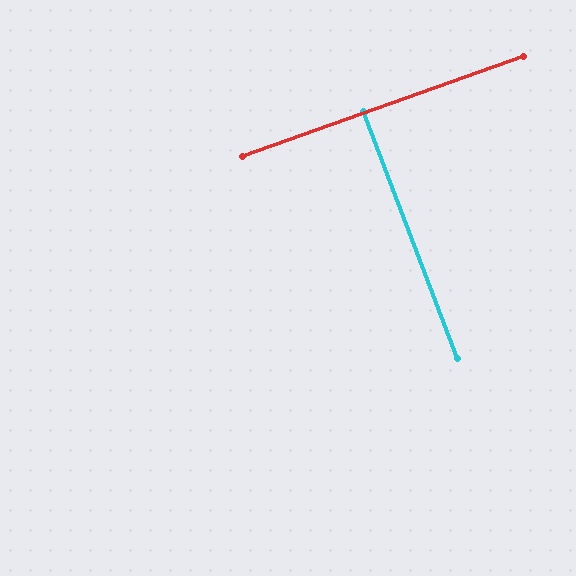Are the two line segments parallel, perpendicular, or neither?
Perpendicular — they meet at approximately 89°.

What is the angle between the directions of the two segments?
Approximately 89 degrees.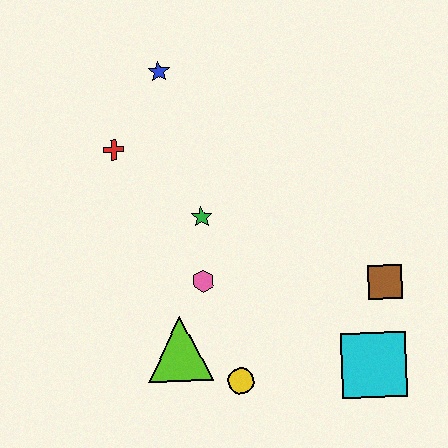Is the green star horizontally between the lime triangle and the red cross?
No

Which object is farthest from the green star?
The cyan square is farthest from the green star.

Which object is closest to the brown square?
The cyan square is closest to the brown square.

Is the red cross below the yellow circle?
No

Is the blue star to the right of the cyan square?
No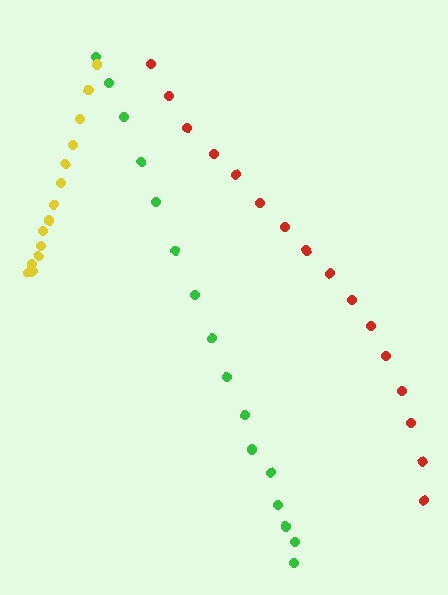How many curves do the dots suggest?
There are 3 distinct paths.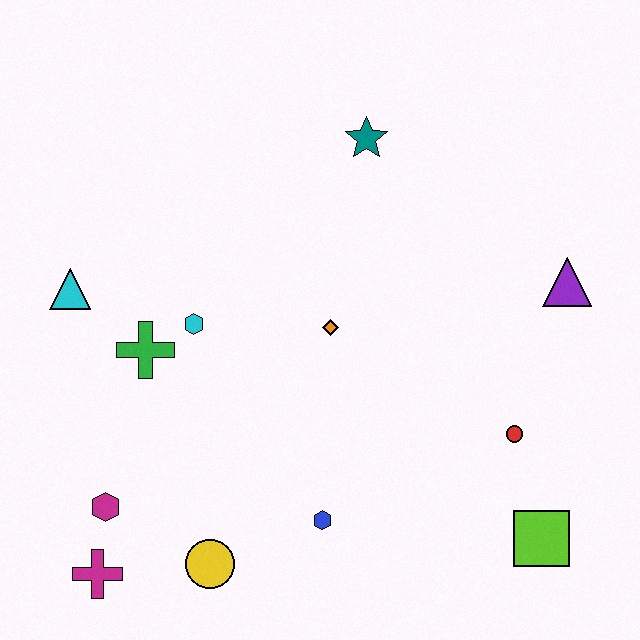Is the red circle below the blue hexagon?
No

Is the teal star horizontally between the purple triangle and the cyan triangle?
Yes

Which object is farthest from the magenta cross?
The purple triangle is farthest from the magenta cross.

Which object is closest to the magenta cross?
The magenta hexagon is closest to the magenta cross.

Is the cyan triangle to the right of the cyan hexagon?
No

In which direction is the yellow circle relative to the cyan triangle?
The yellow circle is below the cyan triangle.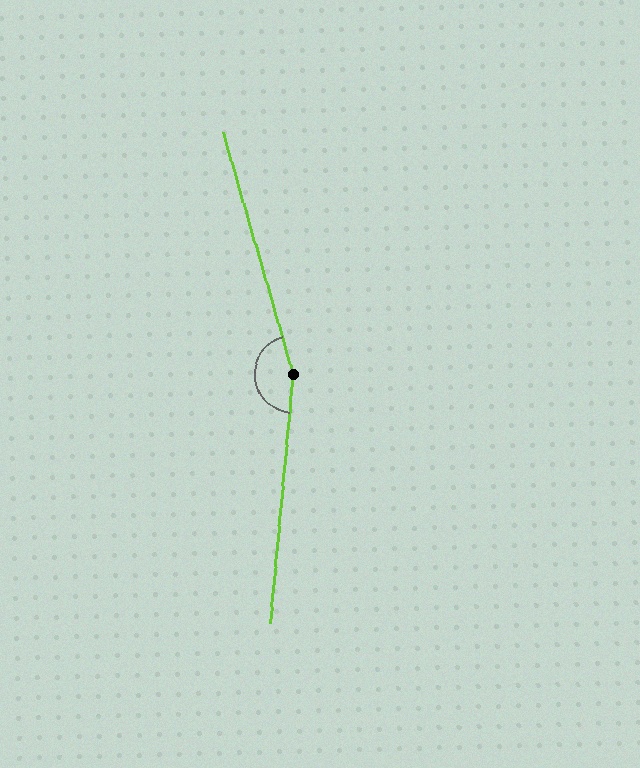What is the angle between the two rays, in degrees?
Approximately 159 degrees.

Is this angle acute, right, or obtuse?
It is obtuse.